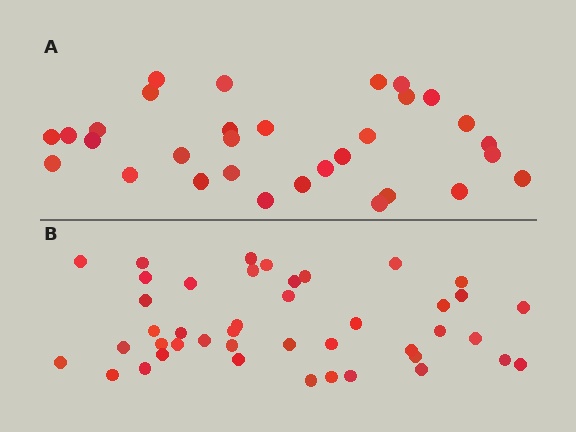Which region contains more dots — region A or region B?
Region B (the bottom region) has more dots.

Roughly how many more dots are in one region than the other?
Region B has roughly 12 or so more dots than region A.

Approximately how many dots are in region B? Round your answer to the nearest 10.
About 40 dots. (The exact count is 43, which rounds to 40.)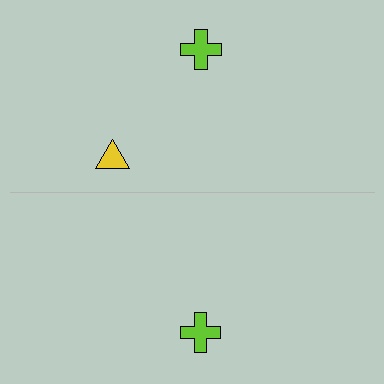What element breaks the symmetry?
A yellow triangle is missing from the bottom side.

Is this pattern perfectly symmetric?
No, the pattern is not perfectly symmetric. A yellow triangle is missing from the bottom side.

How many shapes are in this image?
There are 3 shapes in this image.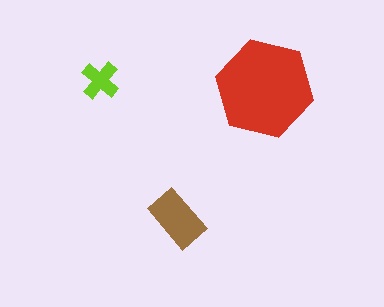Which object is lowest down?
The brown rectangle is bottommost.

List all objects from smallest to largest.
The lime cross, the brown rectangle, the red hexagon.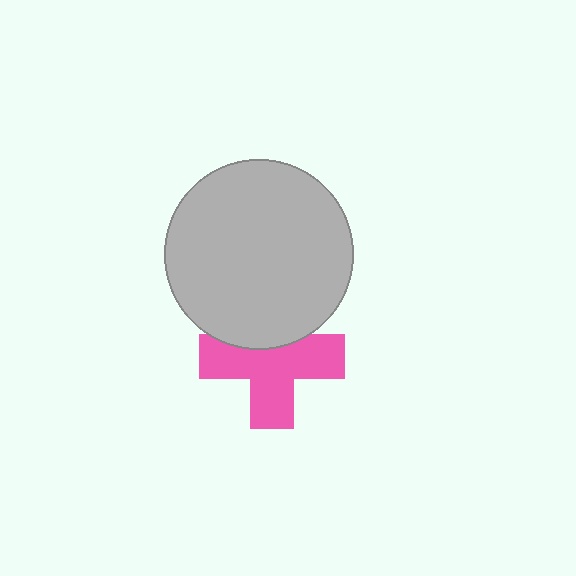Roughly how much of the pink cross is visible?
Most of it is visible (roughly 69%).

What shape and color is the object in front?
The object in front is a light gray circle.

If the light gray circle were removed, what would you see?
You would see the complete pink cross.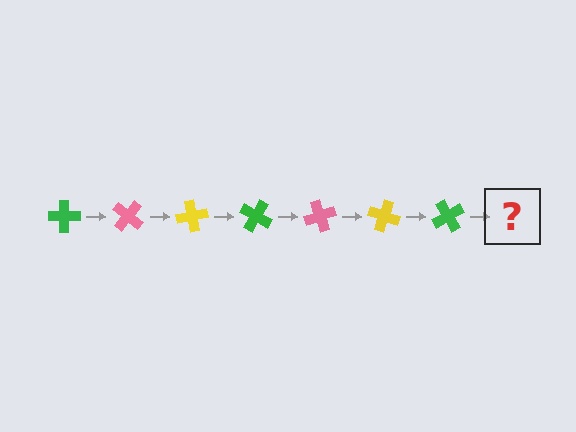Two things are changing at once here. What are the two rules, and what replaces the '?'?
The two rules are that it rotates 40 degrees each step and the color cycles through green, pink, and yellow. The '?' should be a pink cross, rotated 280 degrees from the start.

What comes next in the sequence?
The next element should be a pink cross, rotated 280 degrees from the start.